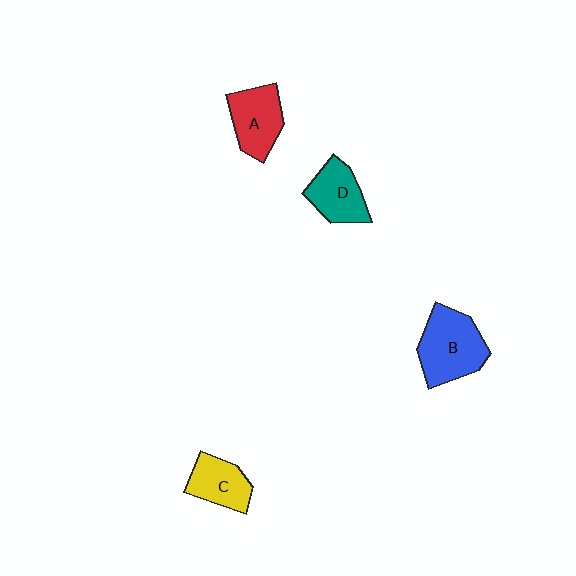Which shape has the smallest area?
Shape C (yellow).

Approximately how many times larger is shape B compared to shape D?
Approximately 1.4 times.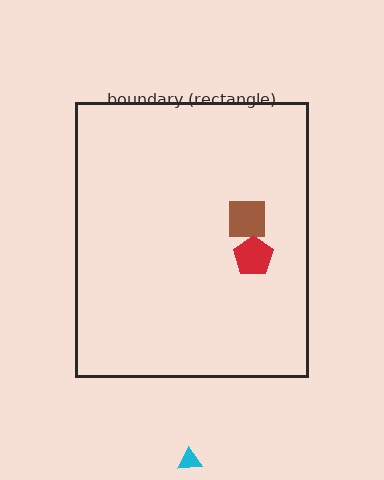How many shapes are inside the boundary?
2 inside, 1 outside.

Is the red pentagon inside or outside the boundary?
Inside.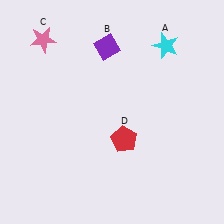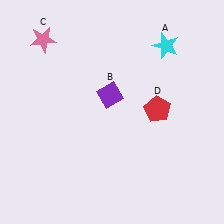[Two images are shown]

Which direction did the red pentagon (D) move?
The red pentagon (D) moved right.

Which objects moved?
The objects that moved are: the purple diamond (B), the red pentagon (D).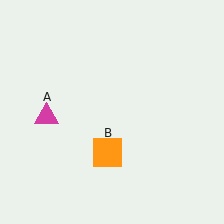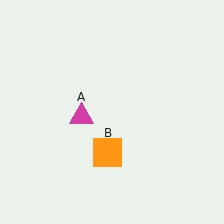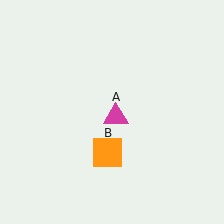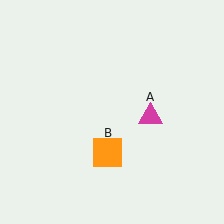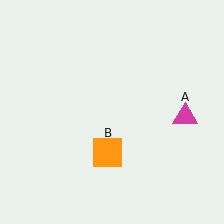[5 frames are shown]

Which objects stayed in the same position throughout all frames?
Orange square (object B) remained stationary.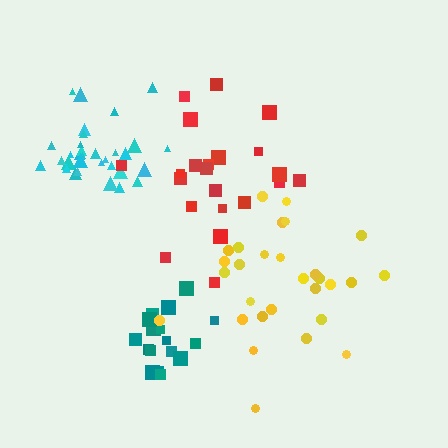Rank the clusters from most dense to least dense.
cyan, teal, red, yellow.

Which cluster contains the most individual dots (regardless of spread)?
Cyan (32).